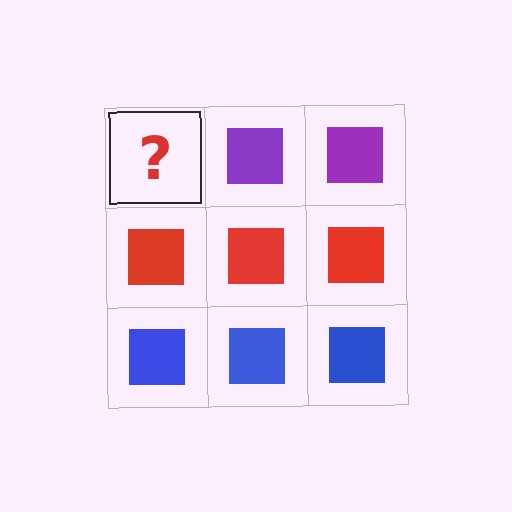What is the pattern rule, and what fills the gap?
The rule is that each row has a consistent color. The gap should be filled with a purple square.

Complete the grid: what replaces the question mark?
The question mark should be replaced with a purple square.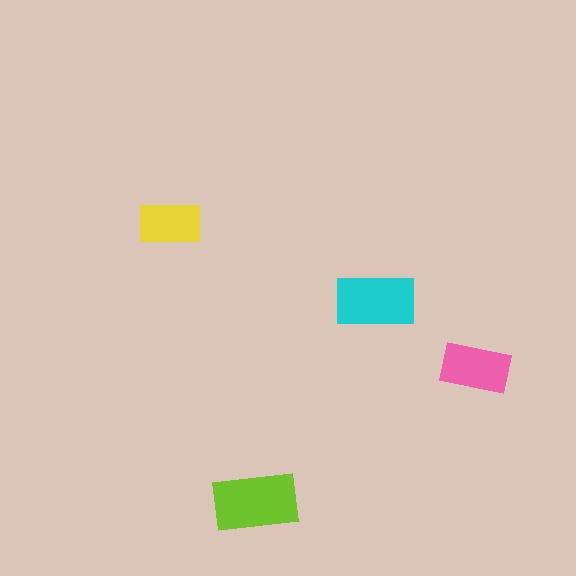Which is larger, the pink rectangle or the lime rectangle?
The lime one.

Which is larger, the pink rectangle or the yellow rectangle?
The pink one.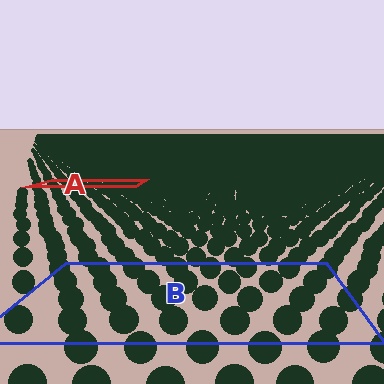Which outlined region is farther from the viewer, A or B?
Region A is farther from the viewer — the texture elements inside it appear smaller and more densely packed.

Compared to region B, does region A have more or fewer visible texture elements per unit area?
Region A has more texture elements per unit area — they are packed more densely because it is farther away.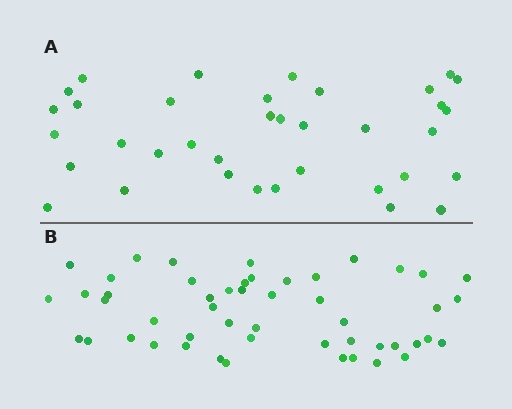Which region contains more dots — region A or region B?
Region B (the bottom region) has more dots.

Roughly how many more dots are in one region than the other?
Region B has approximately 15 more dots than region A.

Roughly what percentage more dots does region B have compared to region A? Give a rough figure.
About 40% more.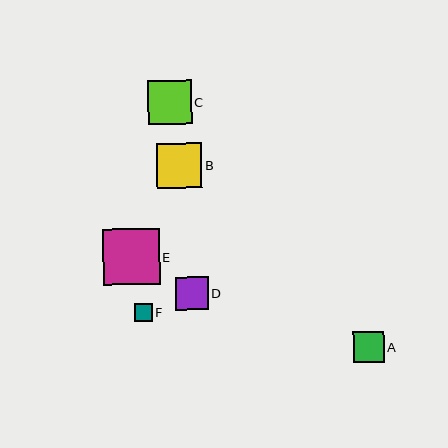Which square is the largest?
Square E is the largest with a size of approximately 56 pixels.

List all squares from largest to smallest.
From largest to smallest: E, B, C, D, A, F.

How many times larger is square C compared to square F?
Square C is approximately 2.4 times the size of square F.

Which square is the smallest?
Square F is the smallest with a size of approximately 18 pixels.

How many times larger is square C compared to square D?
Square C is approximately 1.3 times the size of square D.